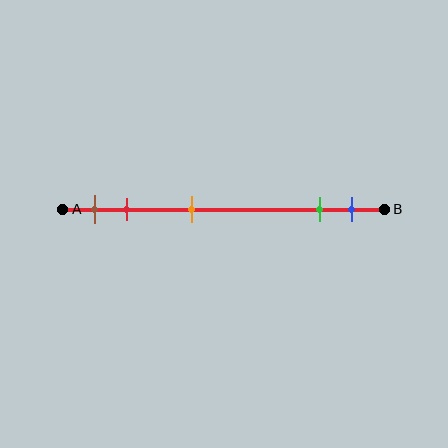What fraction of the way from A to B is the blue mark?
The blue mark is approximately 90% (0.9) of the way from A to B.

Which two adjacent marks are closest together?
The green and blue marks are the closest adjacent pair.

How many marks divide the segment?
There are 5 marks dividing the segment.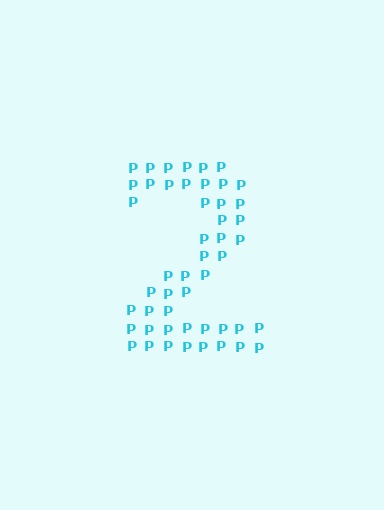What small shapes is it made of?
It is made of small letter P's.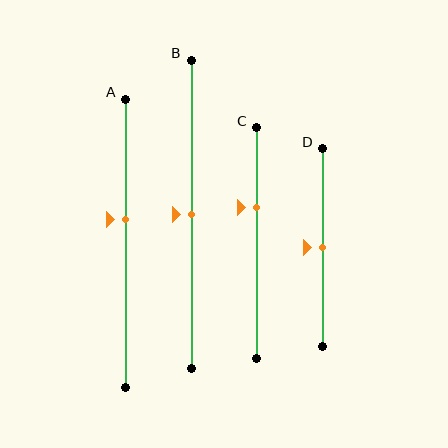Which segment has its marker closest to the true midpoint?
Segment B has its marker closest to the true midpoint.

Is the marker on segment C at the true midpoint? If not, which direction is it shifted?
No, the marker on segment C is shifted upward by about 15% of the segment length.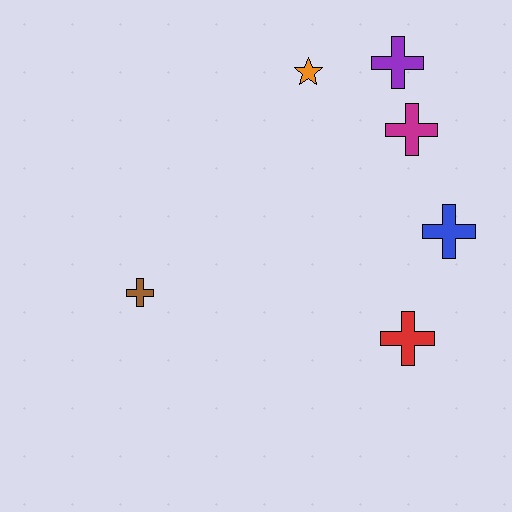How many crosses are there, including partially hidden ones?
There are 5 crosses.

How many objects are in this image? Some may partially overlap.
There are 6 objects.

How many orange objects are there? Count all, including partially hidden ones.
There is 1 orange object.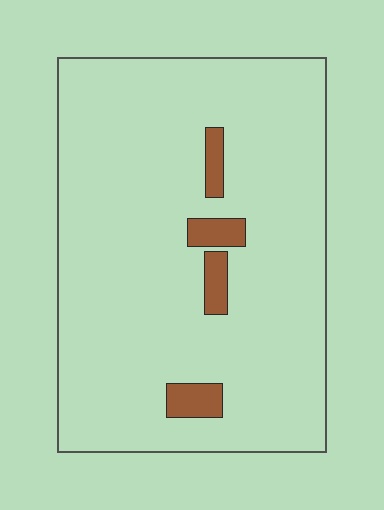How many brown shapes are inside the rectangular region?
4.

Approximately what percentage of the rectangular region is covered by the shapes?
Approximately 5%.